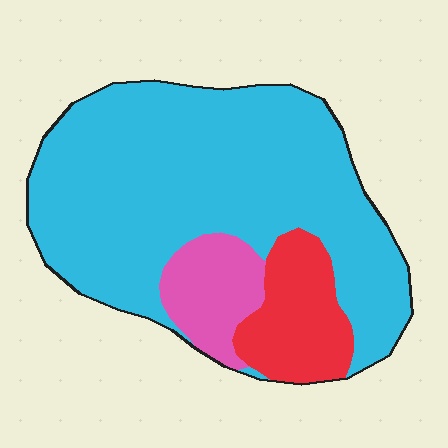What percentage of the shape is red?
Red covers 15% of the shape.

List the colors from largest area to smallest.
From largest to smallest: cyan, red, pink.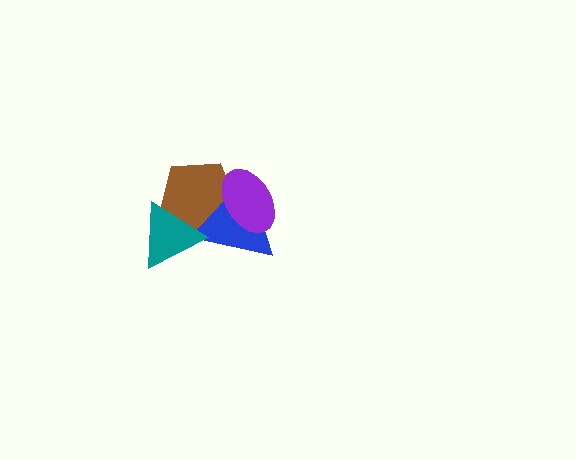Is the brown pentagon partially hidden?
Yes, it is partially covered by another shape.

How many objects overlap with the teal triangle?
2 objects overlap with the teal triangle.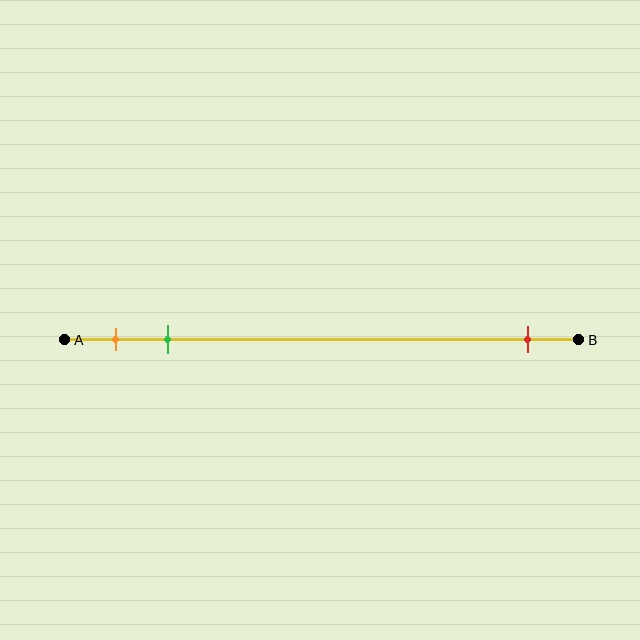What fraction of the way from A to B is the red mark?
The red mark is approximately 90% (0.9) of the way from A to B.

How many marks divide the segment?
There are 3 marks dividing the segment.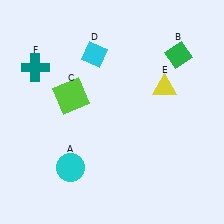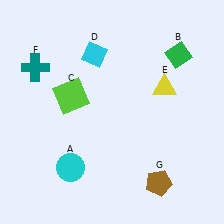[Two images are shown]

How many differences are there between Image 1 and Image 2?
There is 1 difference between the two images.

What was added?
A brown pentagon (G) was added in Image 2.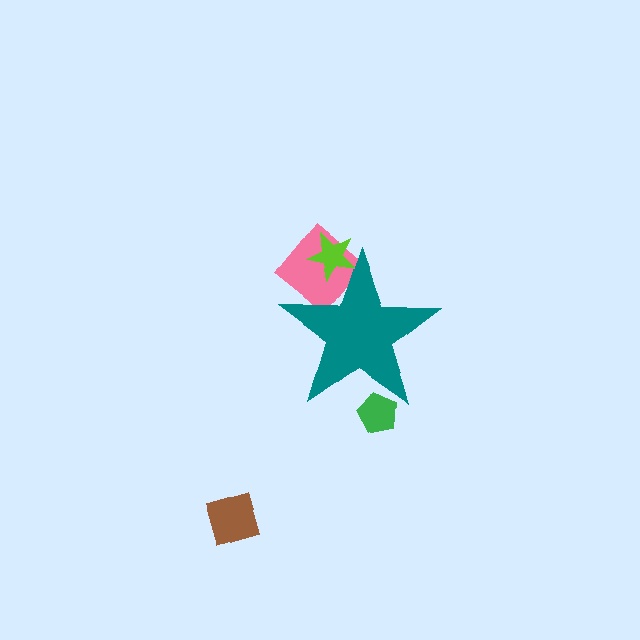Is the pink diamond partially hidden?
Yes, the pink diamond is partially hidden behind the teal star.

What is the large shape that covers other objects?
A teal star.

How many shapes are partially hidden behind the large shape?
3 shapes are partially hidden.